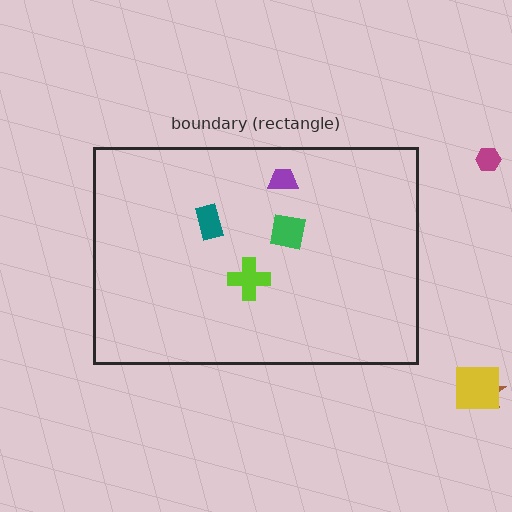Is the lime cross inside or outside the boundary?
Inside.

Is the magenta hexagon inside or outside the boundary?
Outside.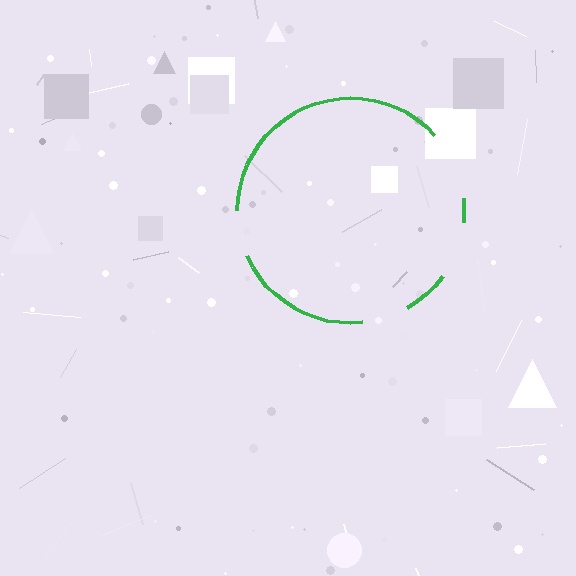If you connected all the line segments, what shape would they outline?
They would outline a circle.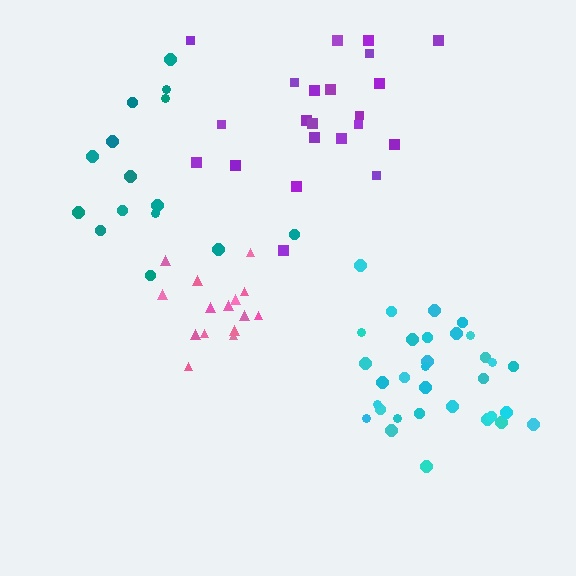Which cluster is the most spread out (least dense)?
Teal.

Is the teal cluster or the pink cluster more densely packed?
Pink.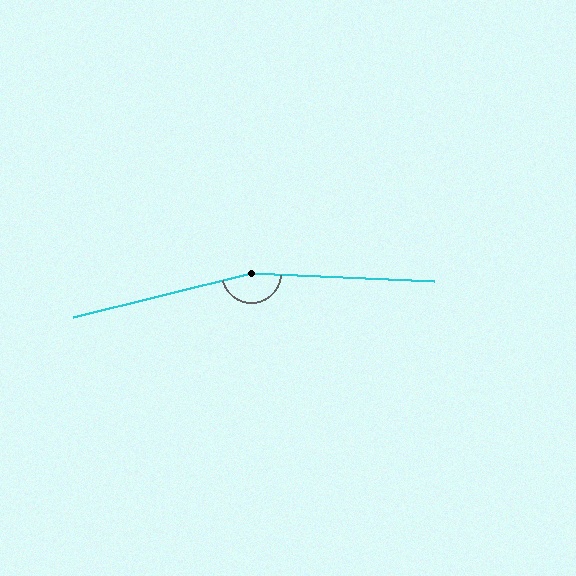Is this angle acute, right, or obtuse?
It is obtuse.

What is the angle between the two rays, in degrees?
Approximately 163 degrees.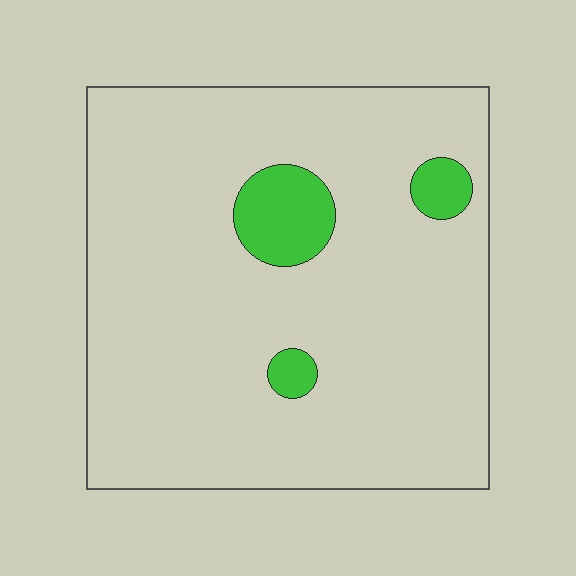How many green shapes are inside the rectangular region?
3.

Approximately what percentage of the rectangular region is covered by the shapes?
Approximately 10%.